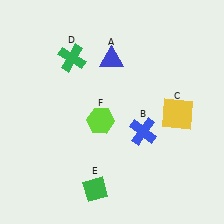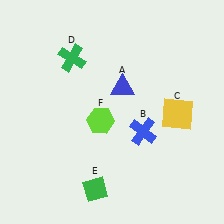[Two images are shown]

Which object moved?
The blue triangle (A) moved down.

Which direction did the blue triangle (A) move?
The blue triangle (A) moved down.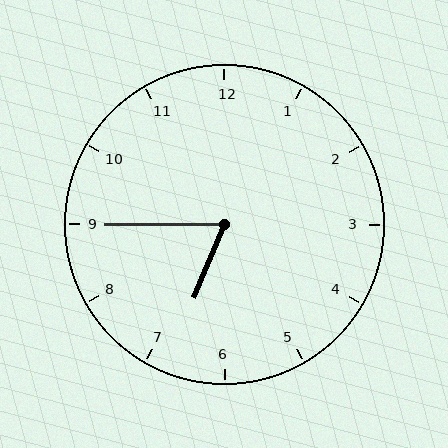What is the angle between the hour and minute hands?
Approximately 68 degrees.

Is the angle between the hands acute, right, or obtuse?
It is acute.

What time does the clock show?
6:45.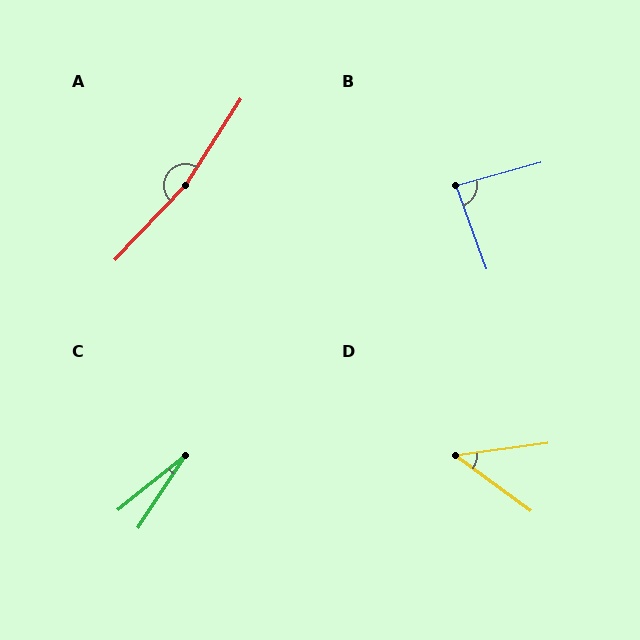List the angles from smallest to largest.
C (18°), D (44°), B (85°), A (169°).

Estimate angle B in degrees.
Approximately 85 degrees.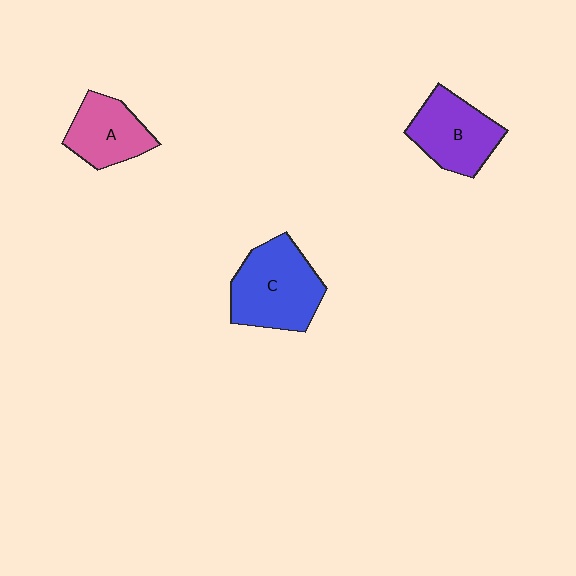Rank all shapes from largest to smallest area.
From largest to smallest: C (blue), B (purple), A (pink).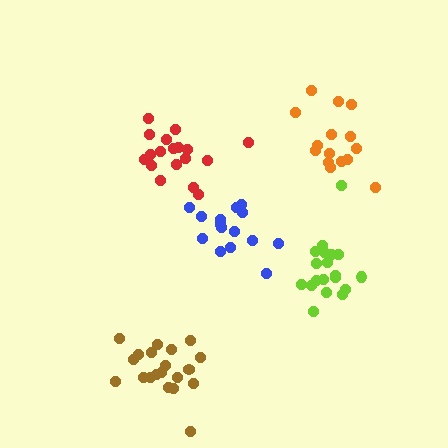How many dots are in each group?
Group 1: 15 dots, Group 2: 21 dots, Group 3: 18 dots, Group 4: 20 dots, Group 5: 15 dots (89 total).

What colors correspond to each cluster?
The clusters are colored: orange, lime, red, brown, blue.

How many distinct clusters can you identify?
There are 5 distinct clusters.